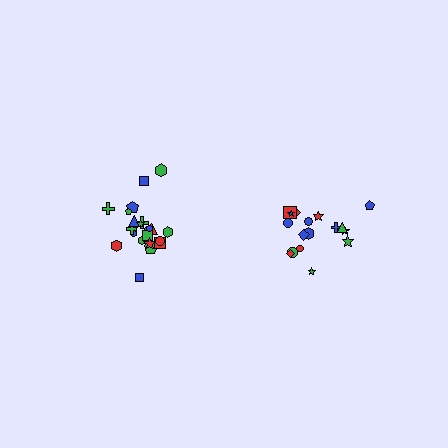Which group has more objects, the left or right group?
The left group.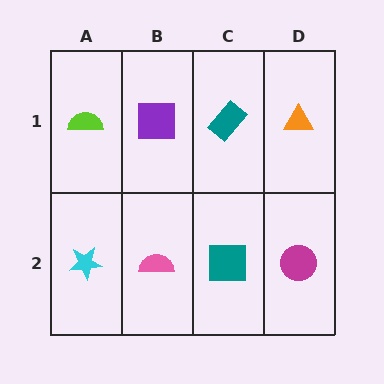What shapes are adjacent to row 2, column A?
A lime semicircle (row 1, column A), a pink semicircle (row 2, column B).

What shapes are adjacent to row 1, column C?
A teal square (row 2, column C), a purple square (row 1, column B), an orange triangle (row 1, column D).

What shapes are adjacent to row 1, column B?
A pink semicircle (row 2, column B), a lime semicircle (row 1, column A), a teal rectangle (row 1, column C).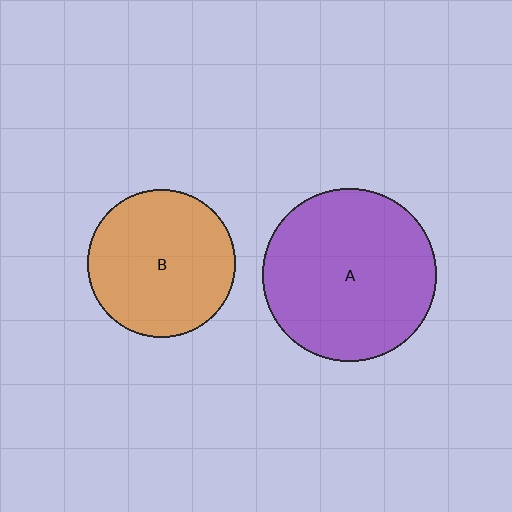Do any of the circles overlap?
No, none of the circles overlap.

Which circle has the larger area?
Circle A (purple).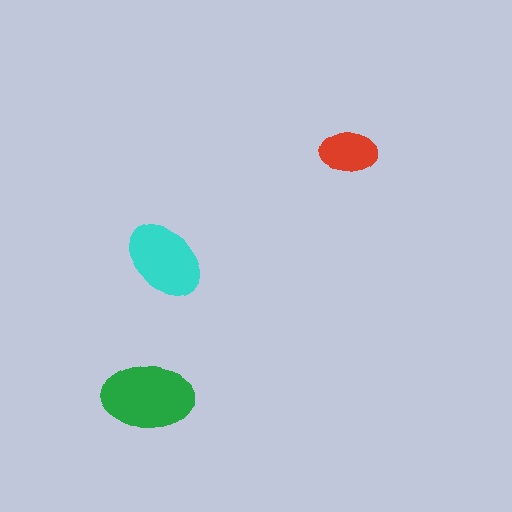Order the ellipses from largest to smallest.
the green one, the cyan one, the red one.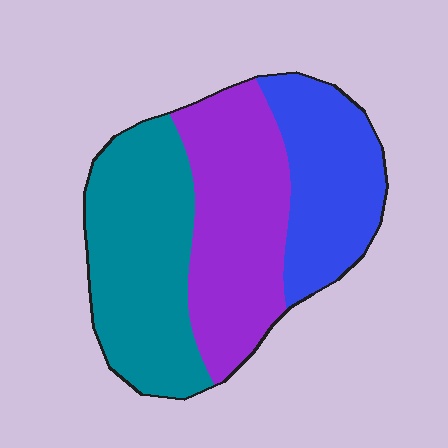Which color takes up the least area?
Blue, at roughly 25%.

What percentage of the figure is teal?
Teal takes up about three eighths (3/8) of the figure.